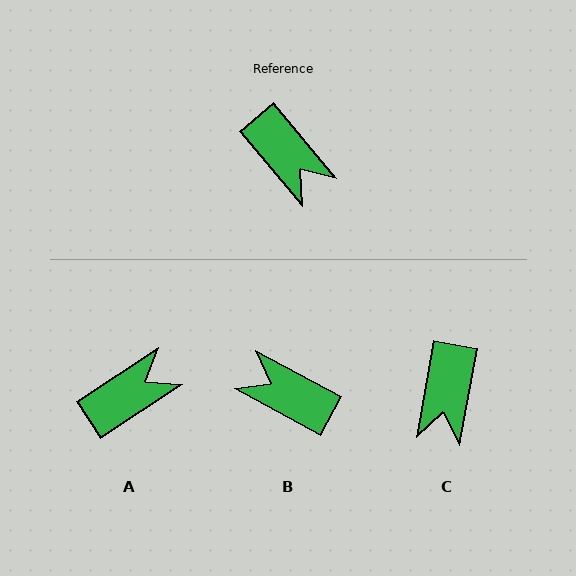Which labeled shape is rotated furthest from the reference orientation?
B, about 158 degrees away.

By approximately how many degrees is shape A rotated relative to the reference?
Approximately 83 degrees counter-clockwise.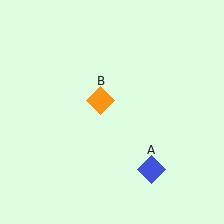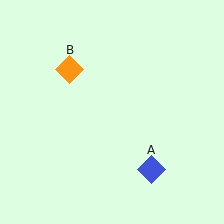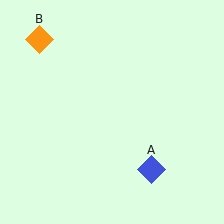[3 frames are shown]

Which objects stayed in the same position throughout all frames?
Blue diamond (object A) remained stationary.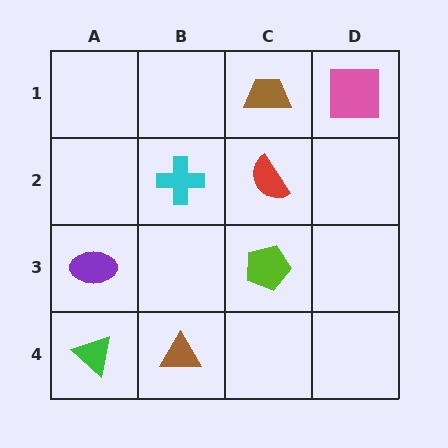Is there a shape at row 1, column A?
No, that cell is empty.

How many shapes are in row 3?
2 shapes.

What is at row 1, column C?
A brown trapezoid.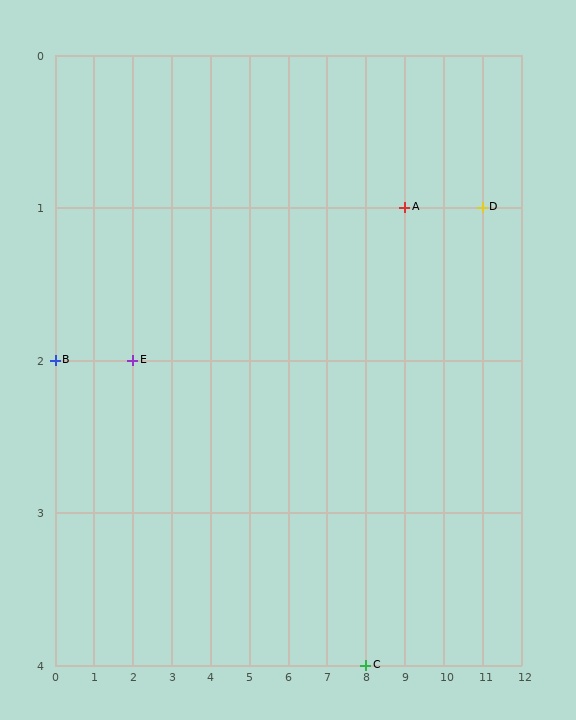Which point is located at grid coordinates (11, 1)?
Point D is at (11, 1).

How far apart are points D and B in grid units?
Points D and B are 11 columns and 1 row apart (about 11.0 grid units diagonally).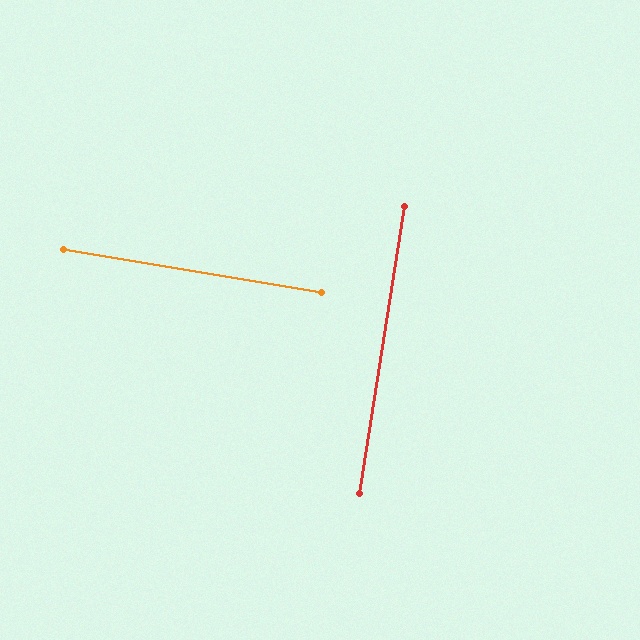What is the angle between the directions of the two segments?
Approximately 90 degrees.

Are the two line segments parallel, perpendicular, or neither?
Perpendicular — they meet at approximately 90°.